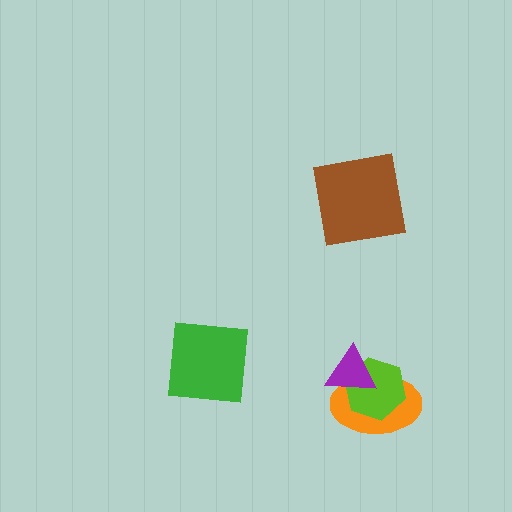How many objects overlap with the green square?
0 objects overlap with the green square.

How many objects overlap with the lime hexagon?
2 objects overlap with the lime hexagon.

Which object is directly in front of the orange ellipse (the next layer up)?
The lime hexagon is directly in front of the orange ellipse.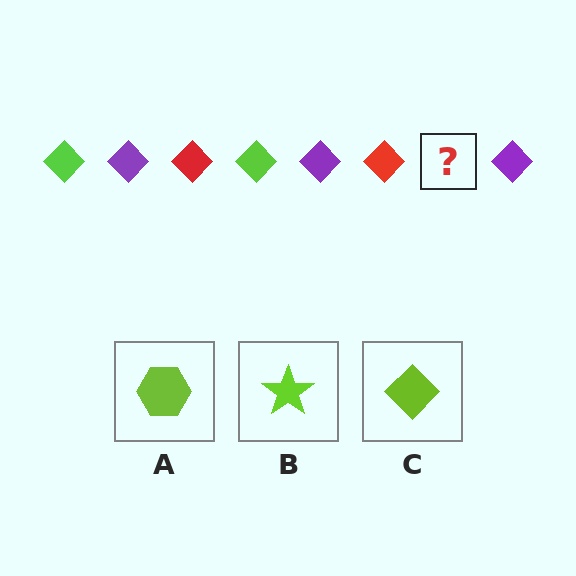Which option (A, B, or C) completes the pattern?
C.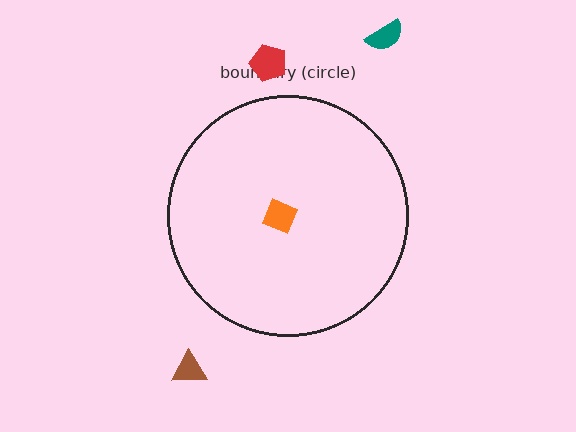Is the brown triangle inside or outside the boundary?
Outside.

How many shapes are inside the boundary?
1 inside, 3 outside.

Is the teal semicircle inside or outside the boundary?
Outside.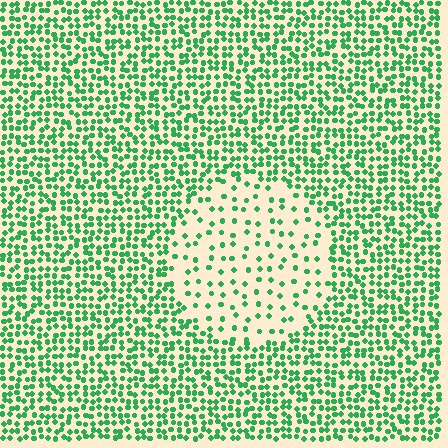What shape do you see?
I see a circle.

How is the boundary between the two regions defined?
The boundary is defined by a change in element density (approximately 2.7x ratio). All elements are the same color, size, and shape.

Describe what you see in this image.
The image contains small green elements arranged at two different densities. A circle-shaped region is visible where the elements are less densely packed than the surrounding area.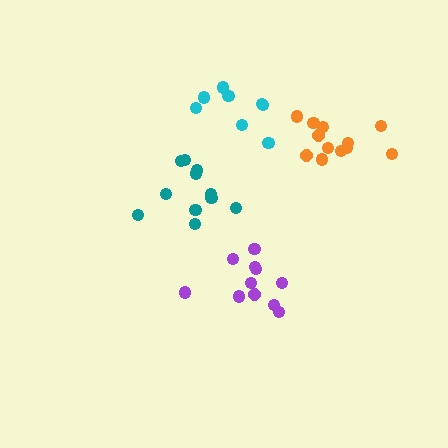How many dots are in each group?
Group 1: 11 dots, Group 2: 12 dots, Group 3: 8 dots, Group 4: 11 dots (42 total).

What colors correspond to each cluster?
The clusters are colored: teal, orange, cyan, purple.